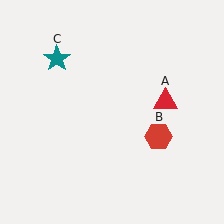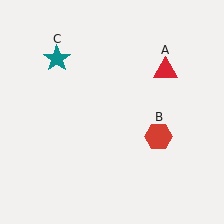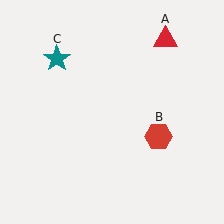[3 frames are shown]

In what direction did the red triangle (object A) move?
The red triangle (object A) moved up.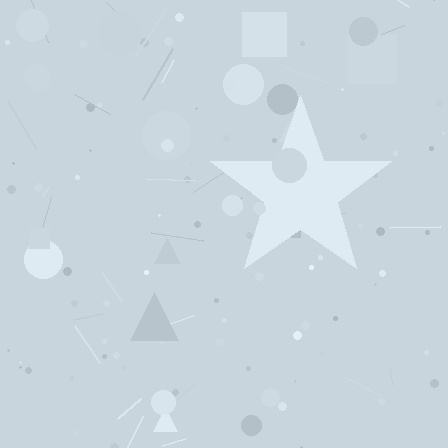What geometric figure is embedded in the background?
A star is embedded in the background.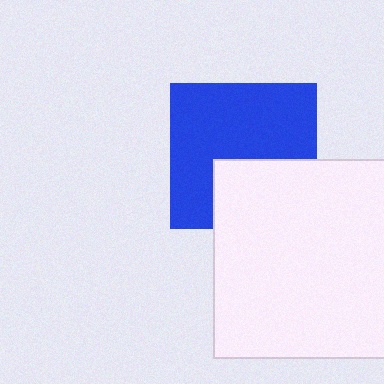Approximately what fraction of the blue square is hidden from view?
Roughly 34% of the blue square is hidden behind the white square.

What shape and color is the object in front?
The object in front is a white square.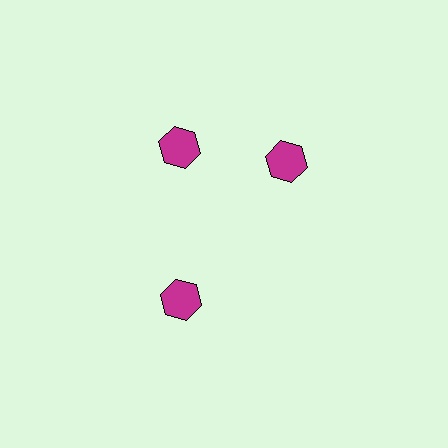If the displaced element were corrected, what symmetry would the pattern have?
It would have 3-fold rotational symmetry — the pattern would map onto itself every 120 degrees.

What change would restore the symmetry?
The symmetry would be restored by rotating it back into even spacing with its neighbors so that all 3 hexagons sit at equal angles and equal distance from the center.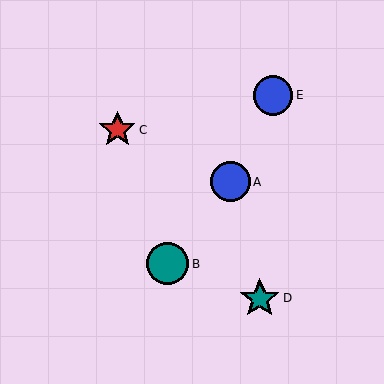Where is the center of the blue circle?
The center of the blue circle is at (230, 182).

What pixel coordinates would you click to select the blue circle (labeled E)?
Click at (273, 95) to select the blue circle E.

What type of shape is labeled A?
Shape A is a blue circle.